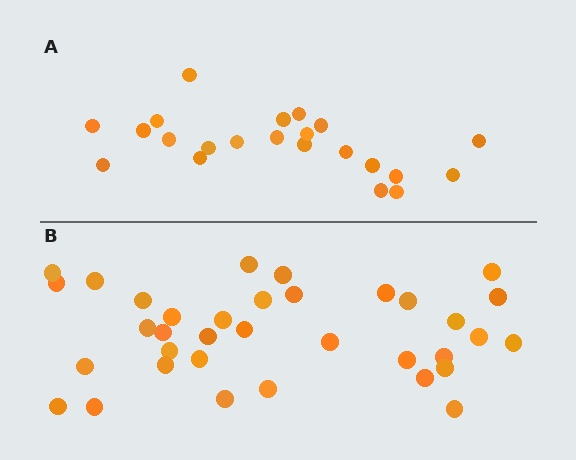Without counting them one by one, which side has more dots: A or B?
Region B (the bottom region) has more dots.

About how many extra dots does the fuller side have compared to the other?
Region B has approximately 15 more dots than region A.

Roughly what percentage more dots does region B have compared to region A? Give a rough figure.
About 60% more.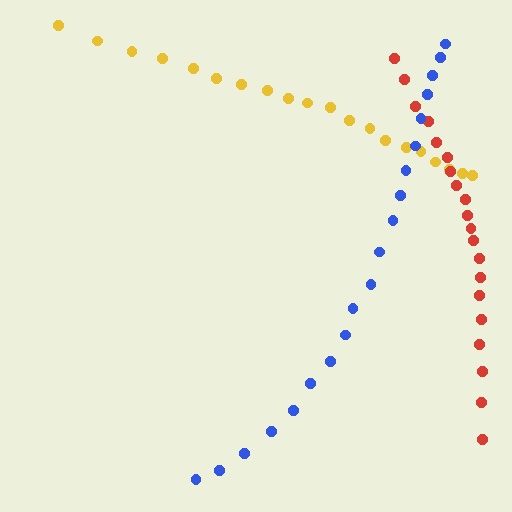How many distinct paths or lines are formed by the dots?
There are 3 distinct paths.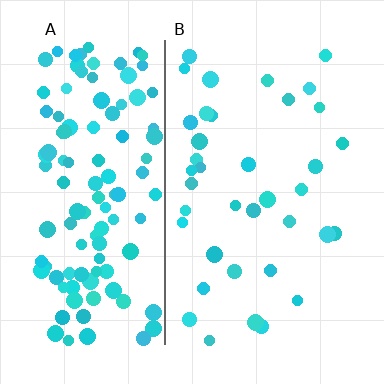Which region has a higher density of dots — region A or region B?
A (the left).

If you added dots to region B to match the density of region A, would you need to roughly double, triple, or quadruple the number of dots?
Approximately triple.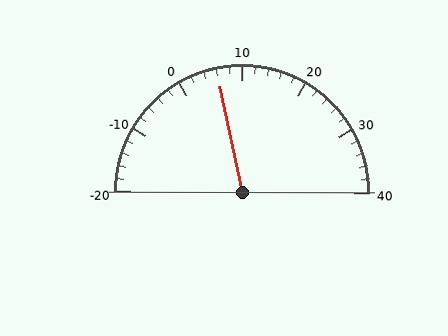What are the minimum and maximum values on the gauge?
The gauge ranges from -20 to 40.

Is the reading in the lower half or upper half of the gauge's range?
The reading is in the lower half of the range (-20 to 40).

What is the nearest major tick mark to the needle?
The nearest major tick mark is 10.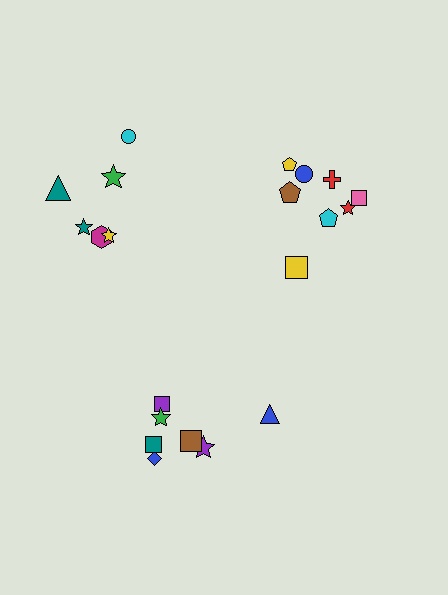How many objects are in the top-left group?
There are 6 objects.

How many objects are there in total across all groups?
There are 21 objects.